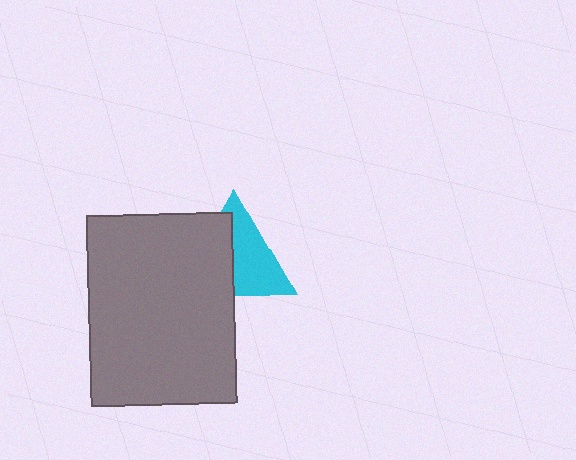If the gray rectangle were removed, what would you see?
You would see the complete cyan triangle.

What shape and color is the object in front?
The object in front is a gray rectangle.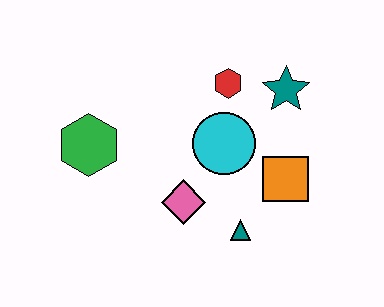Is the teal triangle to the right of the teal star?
No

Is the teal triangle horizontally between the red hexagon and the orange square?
Yes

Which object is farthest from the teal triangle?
The green hexagon is farthest from the teal triangle.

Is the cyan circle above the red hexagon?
No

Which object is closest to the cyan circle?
The red hexagon is closest to the cyan circle.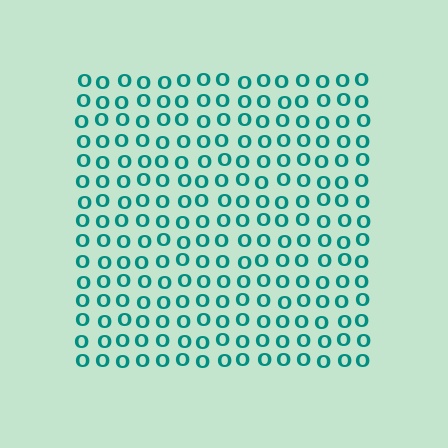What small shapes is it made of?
It is made of small letter O's.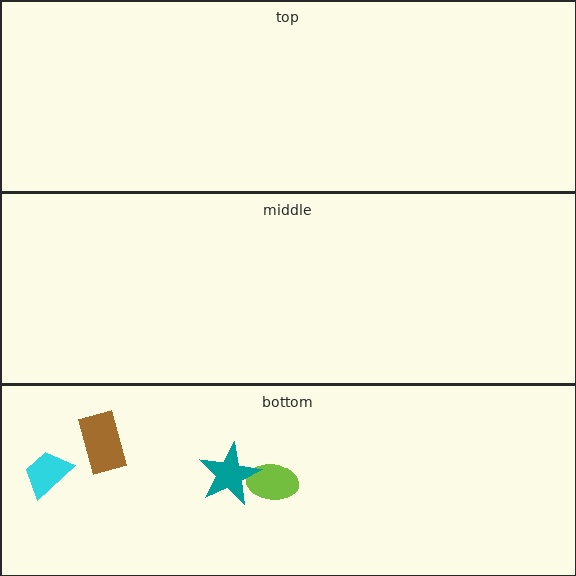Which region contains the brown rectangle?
The bottom region.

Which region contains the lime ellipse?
The bottom region.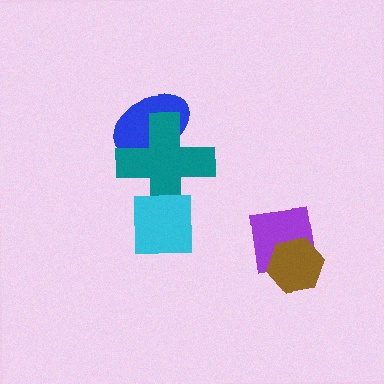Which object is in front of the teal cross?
The cyan square is in front of the teal cross.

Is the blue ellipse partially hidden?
Yes, it is partially covered by another shape.